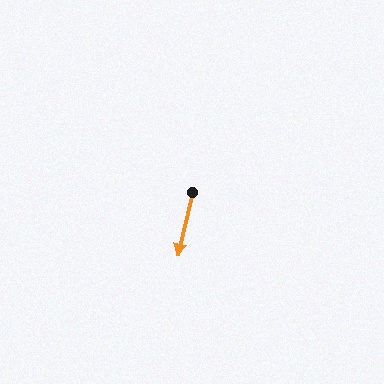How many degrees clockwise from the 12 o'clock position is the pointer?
Approximately 193 degrees.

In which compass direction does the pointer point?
South.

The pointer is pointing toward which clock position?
Roughly 6 o'clock.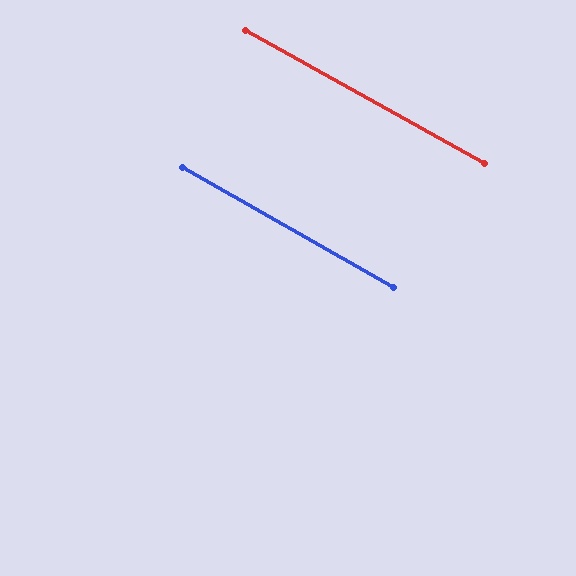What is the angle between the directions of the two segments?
Approximately 1 degree.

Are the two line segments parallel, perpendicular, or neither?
Parallel — their directions differ by only 0.7°.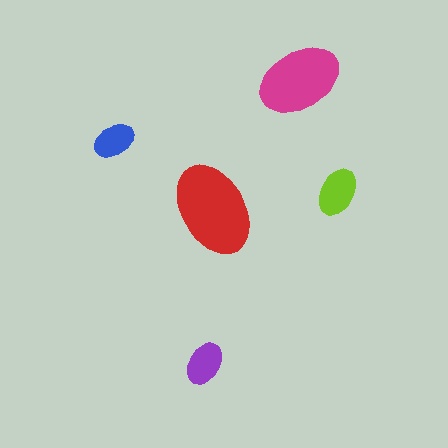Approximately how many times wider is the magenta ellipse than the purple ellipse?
About 2 times wider.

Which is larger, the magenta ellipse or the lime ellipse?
The magenta one.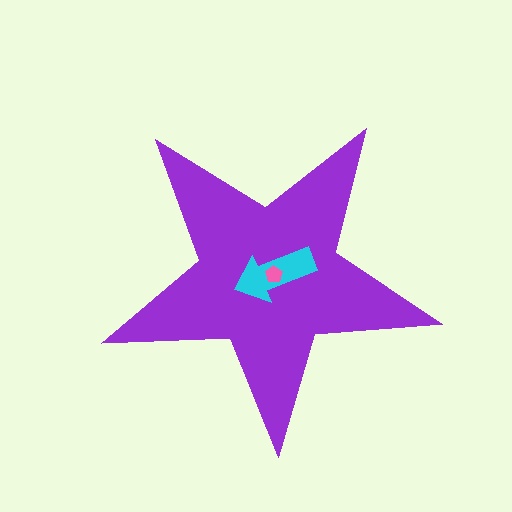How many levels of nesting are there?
3.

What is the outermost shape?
The purple star.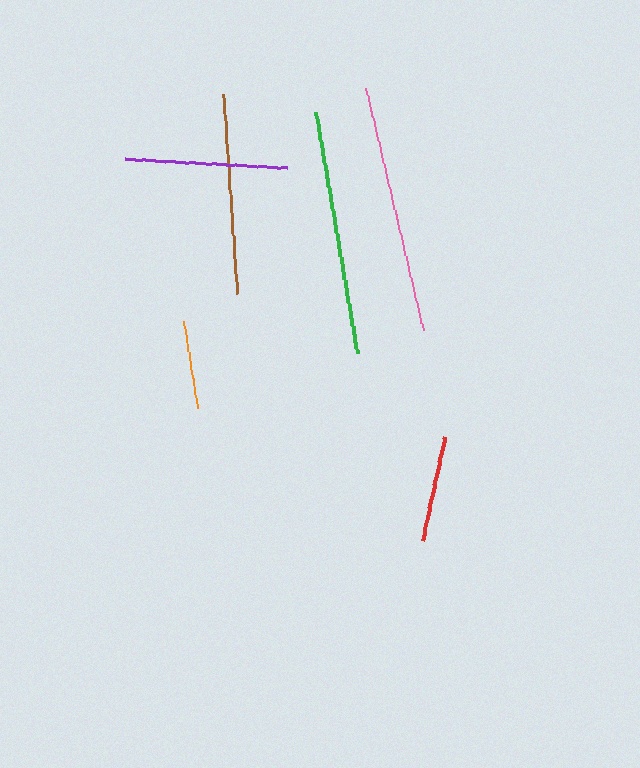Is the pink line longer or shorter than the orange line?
The pink line is longer than the orange line.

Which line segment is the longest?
The pink line is the longest at approximately 250 pixels.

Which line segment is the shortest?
The orange line is the shortest at approximately 89 pixels.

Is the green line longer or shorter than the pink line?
The pink line is longer than the green line.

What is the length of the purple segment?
The purple segment is approximately 161 pixels long.